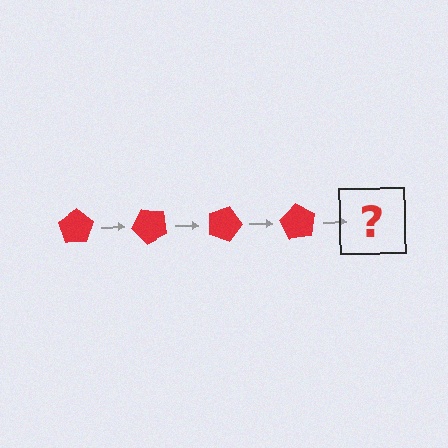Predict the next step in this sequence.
The next step is a red pentagon rotated 180 degrees.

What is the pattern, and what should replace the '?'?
The pattern is that the pentagon rotates 45 degrees each step. The '?' should be a red pentagon rotated 180 degrees.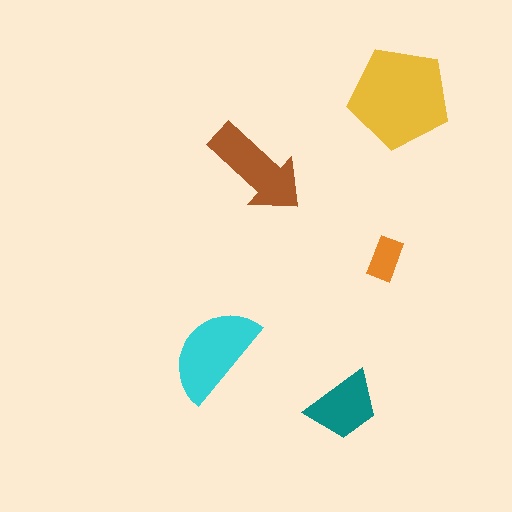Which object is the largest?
The yellow pentagon.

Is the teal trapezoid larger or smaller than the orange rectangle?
Larger.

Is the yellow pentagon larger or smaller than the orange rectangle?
Larger.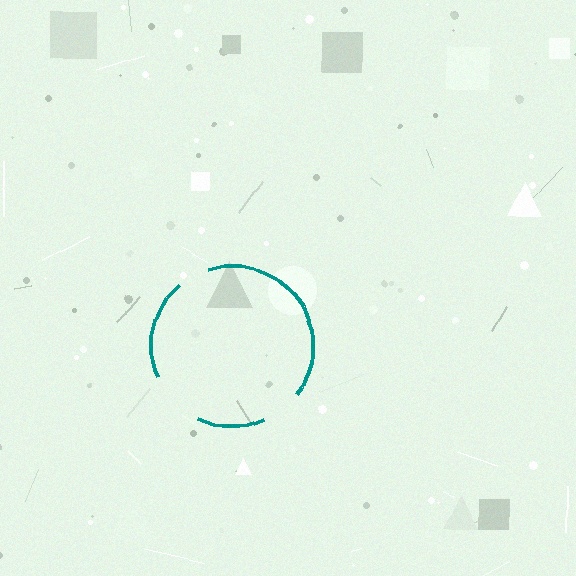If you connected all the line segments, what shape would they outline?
They would outline a circle.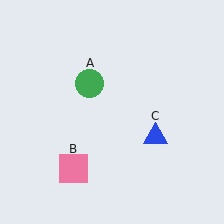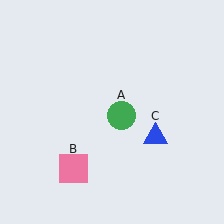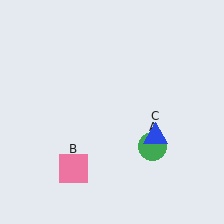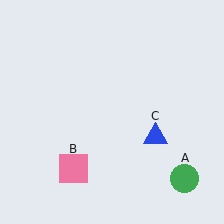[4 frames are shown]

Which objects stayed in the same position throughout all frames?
Pink square (object B) and blue triangle (object C) remained stationary.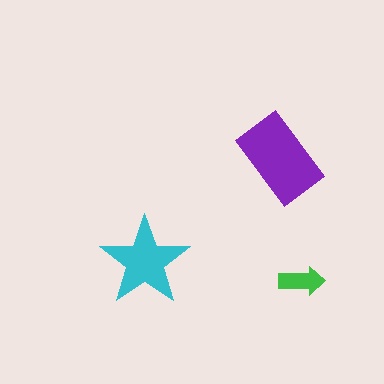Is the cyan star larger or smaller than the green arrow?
Larger.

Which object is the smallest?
The green arrow.